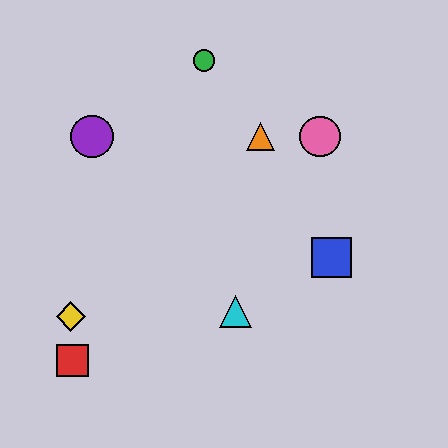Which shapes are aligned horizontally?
The purple circle, the orange triangle, the pink circle are aligned horizontally.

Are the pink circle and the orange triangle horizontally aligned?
Yes, both are at y≈136.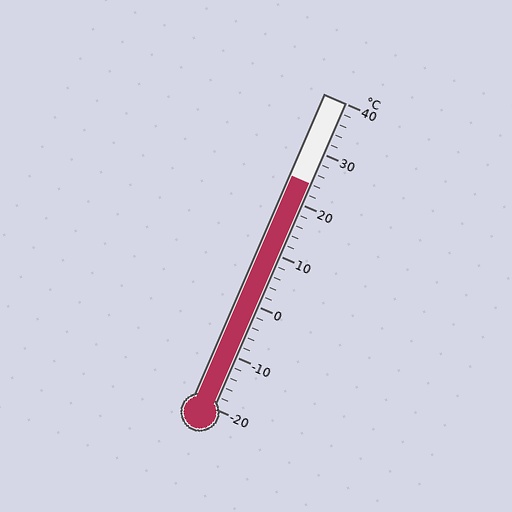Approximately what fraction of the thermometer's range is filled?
The thermometer is filled to approximately 75% of its range.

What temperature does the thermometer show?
The thermometer shows approximately 24°C.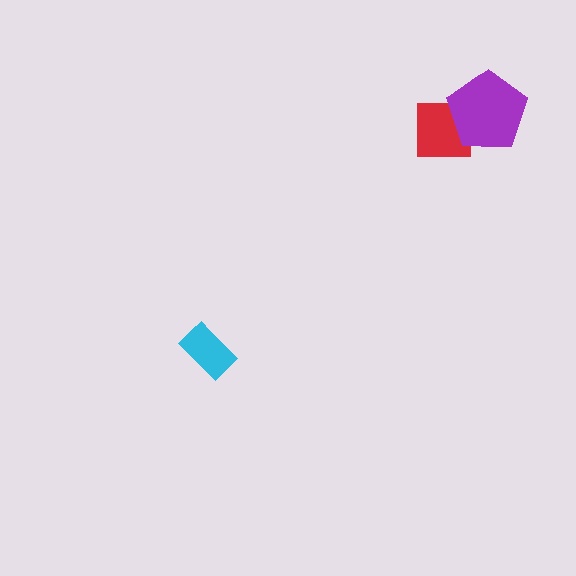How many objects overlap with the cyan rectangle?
0 objects overlap with the cyan rectangle.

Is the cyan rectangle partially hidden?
No, no other shape covers it.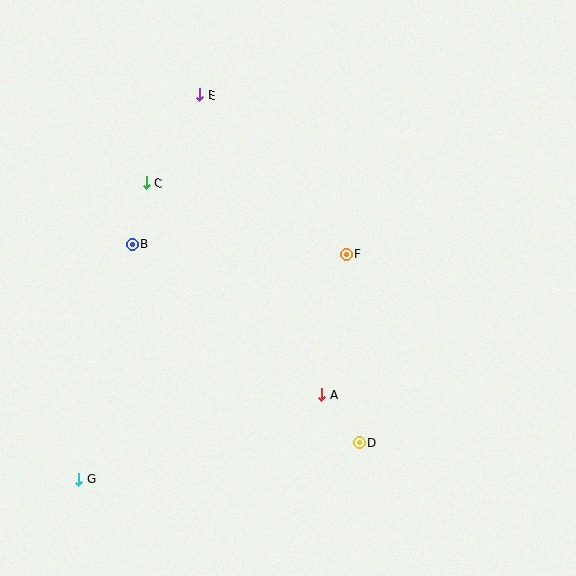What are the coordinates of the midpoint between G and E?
The midpoint between G and E is at (139, 287).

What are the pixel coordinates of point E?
Point E is at (199, 95).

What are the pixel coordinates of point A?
Point A is at (322, 394).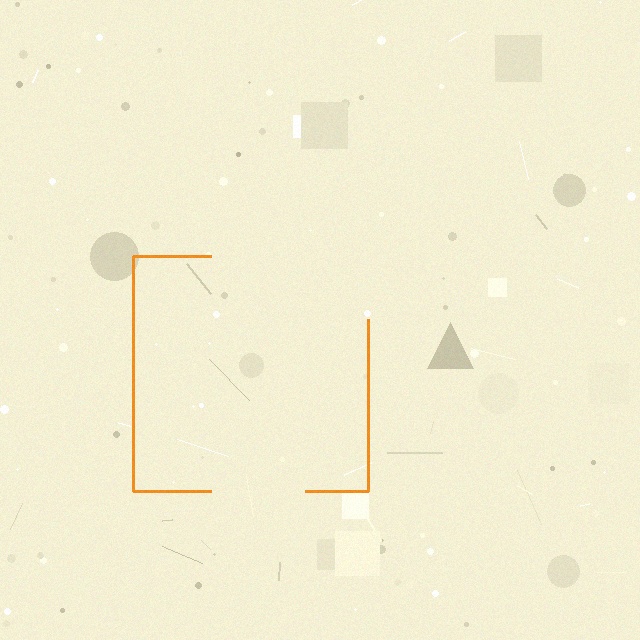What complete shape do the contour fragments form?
The contour fragments form a square.